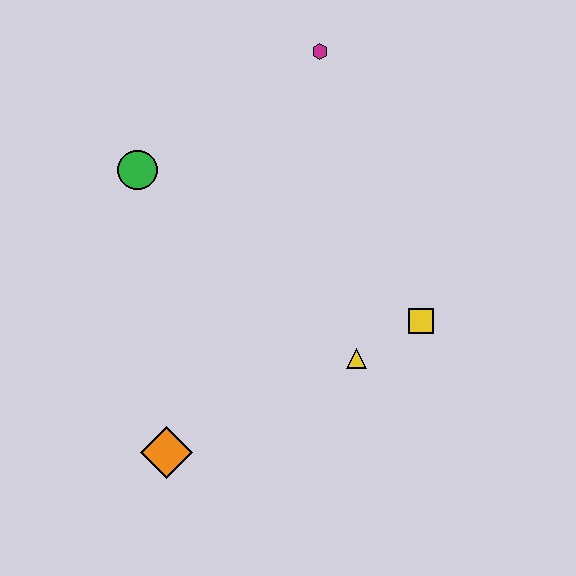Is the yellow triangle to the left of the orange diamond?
No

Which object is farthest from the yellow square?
The green circle is farthest from the yellow square.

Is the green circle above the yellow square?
Yes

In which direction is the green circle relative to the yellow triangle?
The green circle is to the left of the yellow triangle.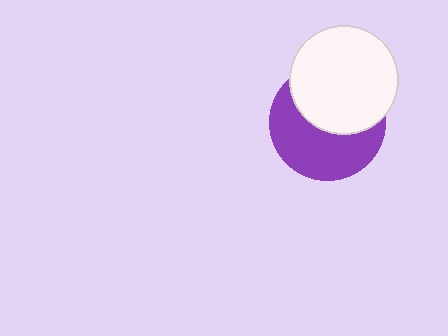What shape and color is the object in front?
The object in front is a white circle.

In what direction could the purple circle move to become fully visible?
The purple circle could move down. That would shift it out from behind the white circle entirely.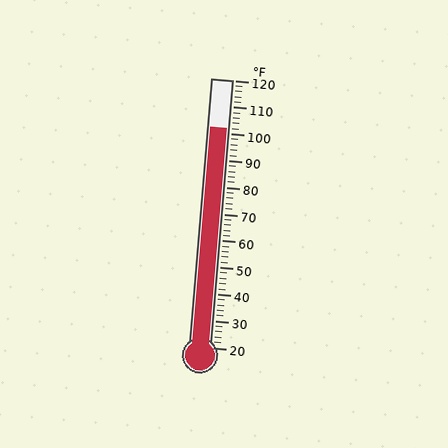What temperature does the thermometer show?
The thermometer shows approximately 102°F.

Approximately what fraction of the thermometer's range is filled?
The thermometer is filled to approximately 80% of its range.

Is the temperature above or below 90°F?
The temperature is above 90°F.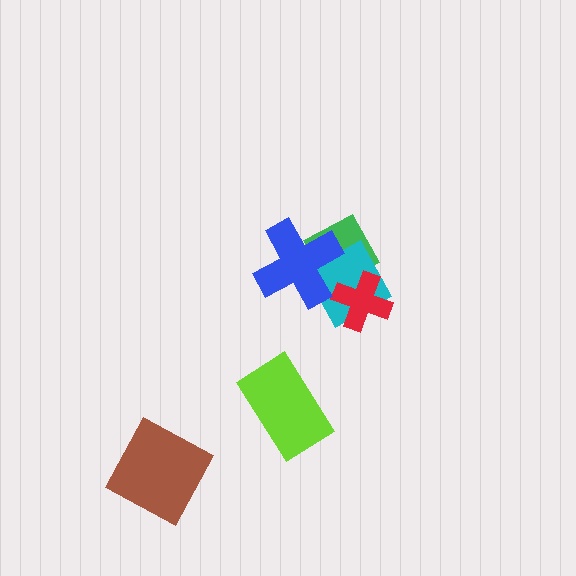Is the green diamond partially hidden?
Yes, it is partially covered by another shape.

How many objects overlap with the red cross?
2 objects overlap with the red cross.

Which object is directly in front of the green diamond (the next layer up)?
The cyan square is directly in front of the green diamond.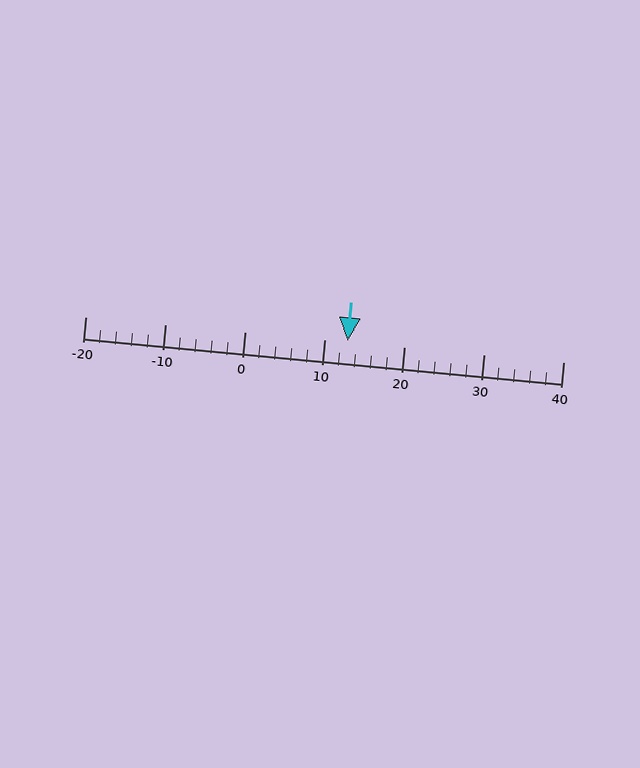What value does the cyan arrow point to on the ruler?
The cyan arrow points to approximately 13.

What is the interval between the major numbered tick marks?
The major tick marks are spaced 10 units apart.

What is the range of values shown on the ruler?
The ruler shows values from -20 to 40.